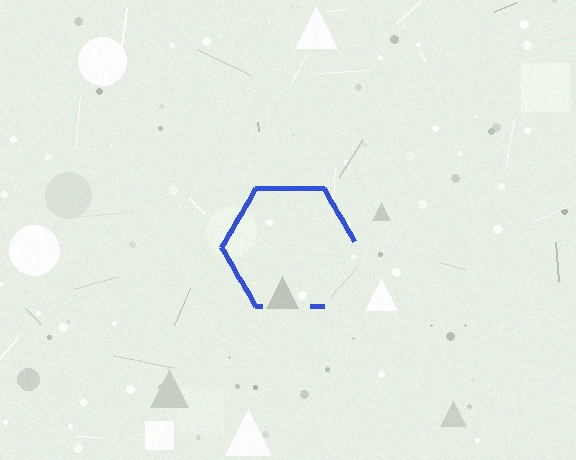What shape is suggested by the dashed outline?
The dashed outline suggests a hexagon.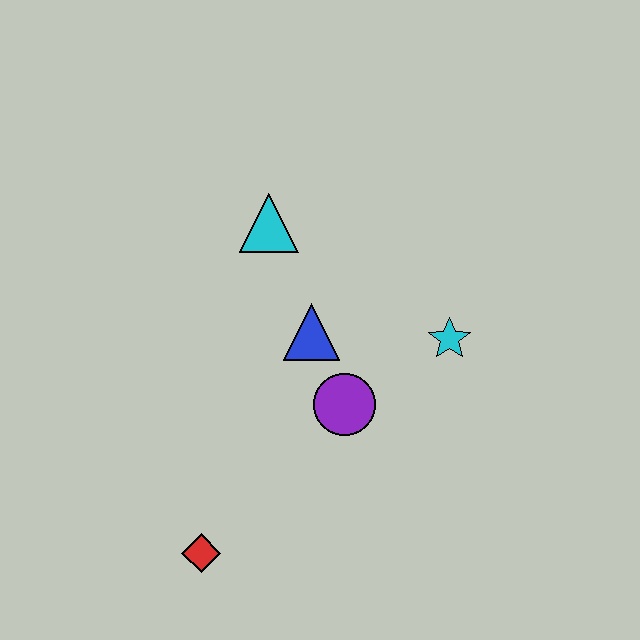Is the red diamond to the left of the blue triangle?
Yes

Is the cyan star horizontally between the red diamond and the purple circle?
No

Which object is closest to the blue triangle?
The purple circle is closest to the blue triangle.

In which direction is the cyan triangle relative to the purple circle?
The cyan triangle is above the purple circle.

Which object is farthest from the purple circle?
The red diamond is farthest from the purple circle.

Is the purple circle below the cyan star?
Yes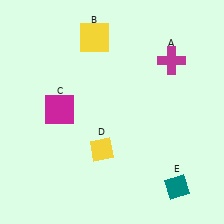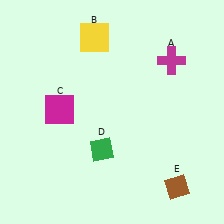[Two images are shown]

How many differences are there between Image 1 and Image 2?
There are 2 differences between the two images.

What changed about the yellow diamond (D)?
In Image 1, D is yellow. In Image 2, it changed to green.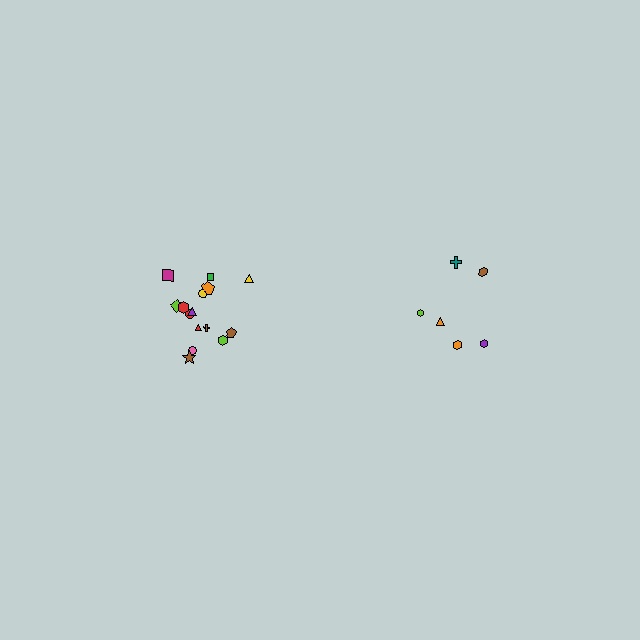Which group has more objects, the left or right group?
The left group.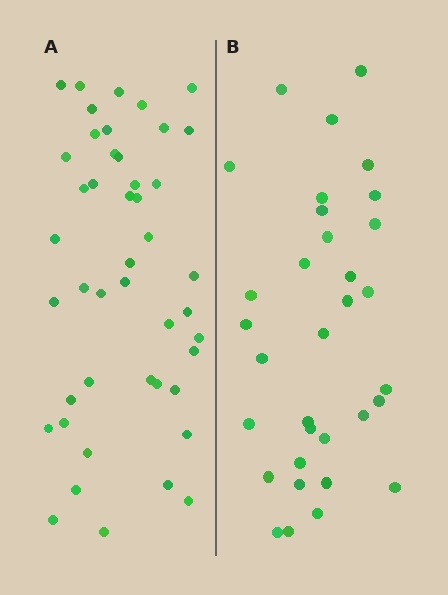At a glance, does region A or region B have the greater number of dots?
Region A (the left region) has more dots.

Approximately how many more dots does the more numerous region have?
Region A has roughly 12 or so more dots than region B.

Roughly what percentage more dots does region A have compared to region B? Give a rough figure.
About 35% more.